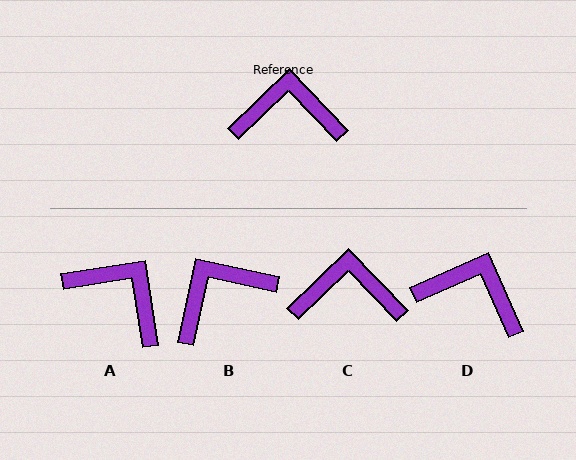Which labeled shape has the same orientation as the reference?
C.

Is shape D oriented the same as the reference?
No, it is off by about 20 degrees.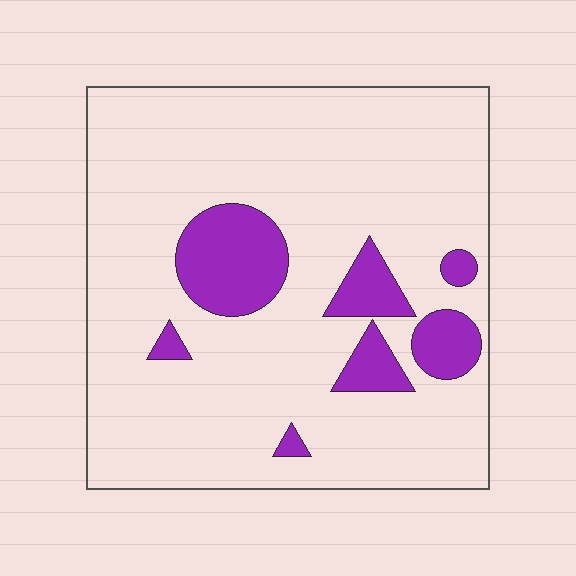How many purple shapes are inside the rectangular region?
7.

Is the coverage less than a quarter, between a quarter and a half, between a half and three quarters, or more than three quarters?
Less than a quarter.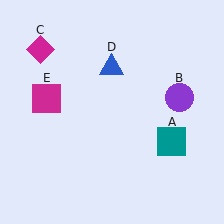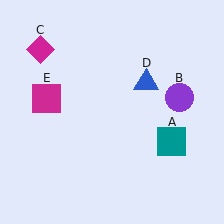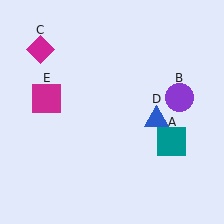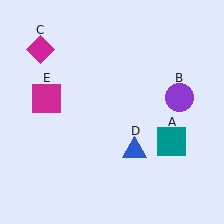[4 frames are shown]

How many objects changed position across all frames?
1 object changed position: blue triangle (object D).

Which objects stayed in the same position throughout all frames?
Teal square (object A) and purple circle (object B) and magenta diamond (object C) and magenta square (object E) remained stationary.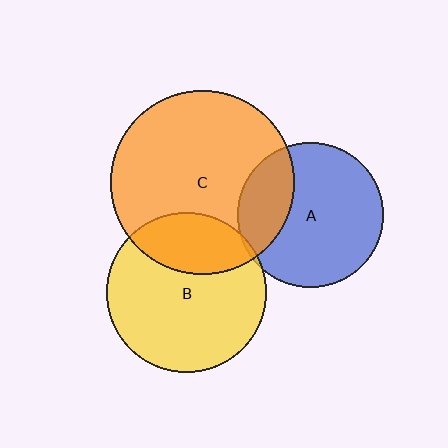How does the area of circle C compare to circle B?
Approximately 1.3 times.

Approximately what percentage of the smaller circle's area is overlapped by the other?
Approximately 25%.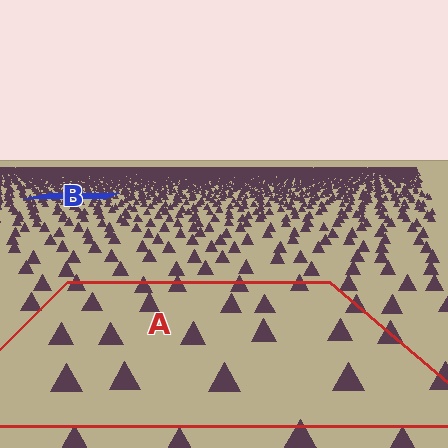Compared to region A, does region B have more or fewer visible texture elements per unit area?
Region B has more texture elements per unit area — they are packed more densely because it is farther away.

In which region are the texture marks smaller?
The texture marks are smaller in region B, because it is farther away.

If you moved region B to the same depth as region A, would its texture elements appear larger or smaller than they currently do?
They would appear larger. At a closer depth, the same texture elements are projected at a bigger on-screen size.